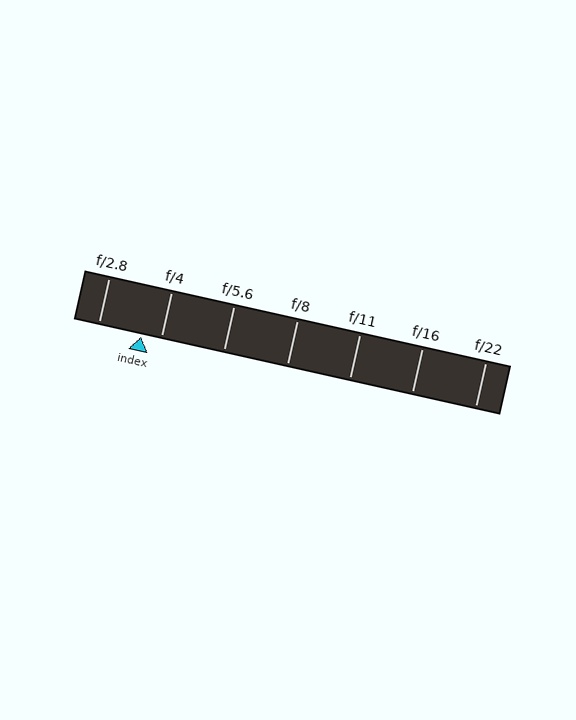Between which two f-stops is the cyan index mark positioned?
The index mark is between f/2.8 and f/4.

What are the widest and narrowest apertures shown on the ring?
The widest aperture shown is f/2.8 and the narrowest is f/22.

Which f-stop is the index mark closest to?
The index mark is closest to f/4.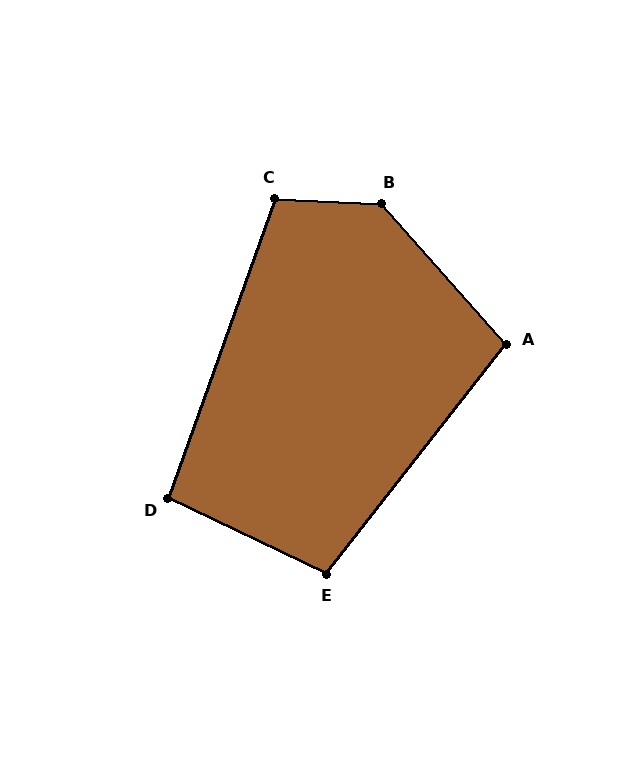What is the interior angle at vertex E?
Approximately 102 degrees (obtuse).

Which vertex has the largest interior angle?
B, at approximately 134 degrees.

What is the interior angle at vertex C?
Approximately 107 degrees (obtuse).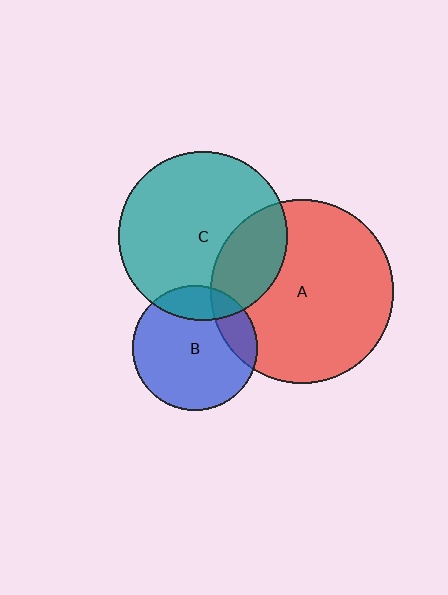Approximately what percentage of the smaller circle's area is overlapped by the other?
Approximately 15%.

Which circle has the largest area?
Circle A (red).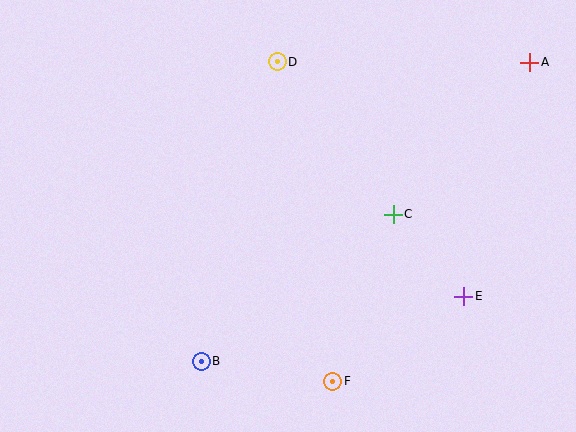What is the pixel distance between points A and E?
The distance between A and E is 243 pixels.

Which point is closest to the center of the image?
Point C at (393, 214) is closest to the center.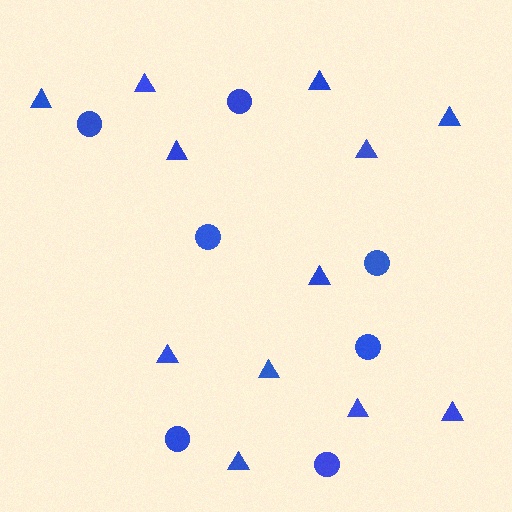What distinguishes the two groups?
There are 2 groups: one group of circles (7) and one group of triangles (12).